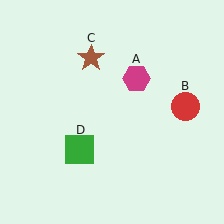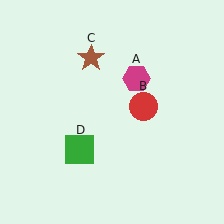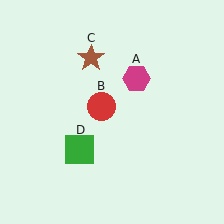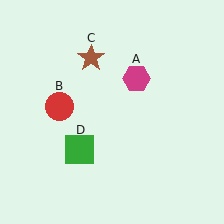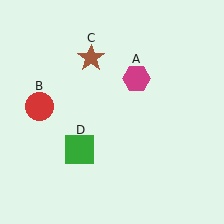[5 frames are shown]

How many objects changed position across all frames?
1 object changed position: red circle (object B).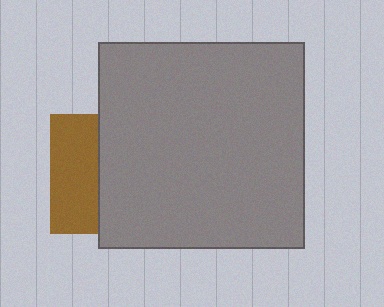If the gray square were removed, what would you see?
You would see the complete brown square.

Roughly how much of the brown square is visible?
A small part of it is visible (roughly 40%).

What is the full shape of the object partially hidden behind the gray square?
The partially hidden object is a brown square.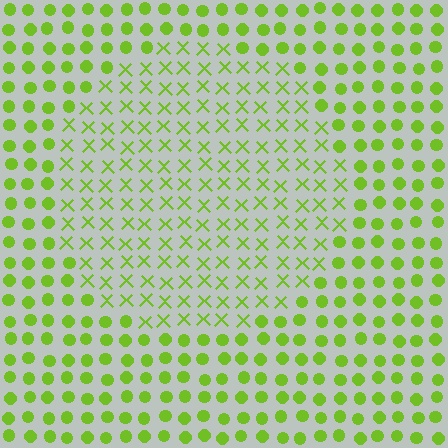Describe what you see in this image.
The image is filled with small lime elements arranged in a uniform grid. A circle-shaped region contains X marks, while the surrounding area contains circles. The boundary is defined purely by the change in element shape.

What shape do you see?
I see a circle.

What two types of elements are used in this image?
The image uses X marks inside the circle region and circles outside it.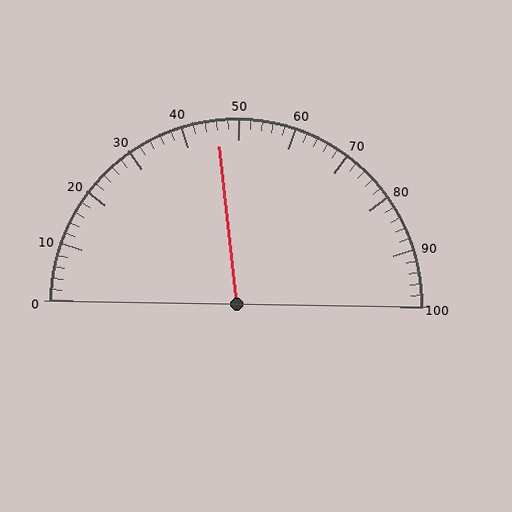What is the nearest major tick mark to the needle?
The nearest major tick mark is 50.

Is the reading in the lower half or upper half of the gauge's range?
The reading is in the lower half of the range (0 to 100).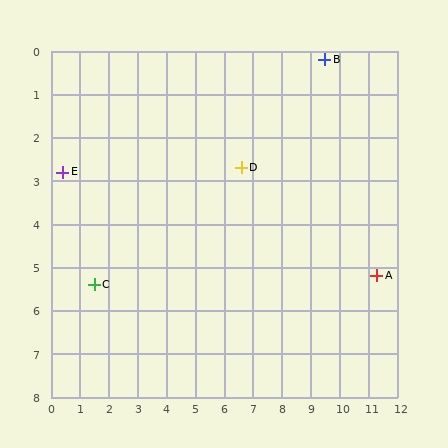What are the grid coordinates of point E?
Point E is at approximately (0.4, 2.8).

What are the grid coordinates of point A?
Point A is at approximately (11.3, 5.2).